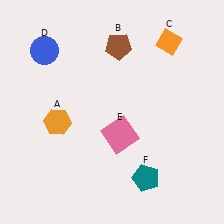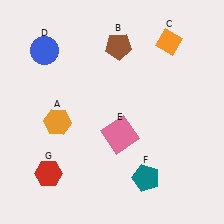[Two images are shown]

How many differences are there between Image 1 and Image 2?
There is 1 difference between the two images.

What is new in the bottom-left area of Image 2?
A red hexagon (G) was added in the bottom-left area of Image 2.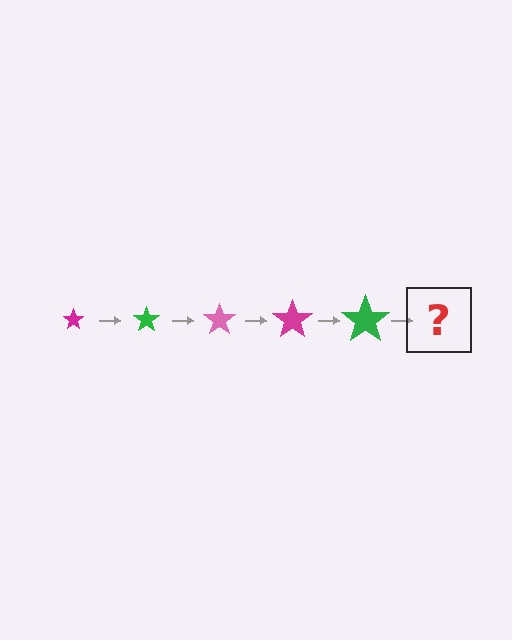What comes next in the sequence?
The next element should be a pink star, larger than the previous one.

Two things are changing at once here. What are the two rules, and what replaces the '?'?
The two rules are that the star grows larger each step and the color cycles through magenta, green, and pink. The '?' should be a pink star, larger than the previous one.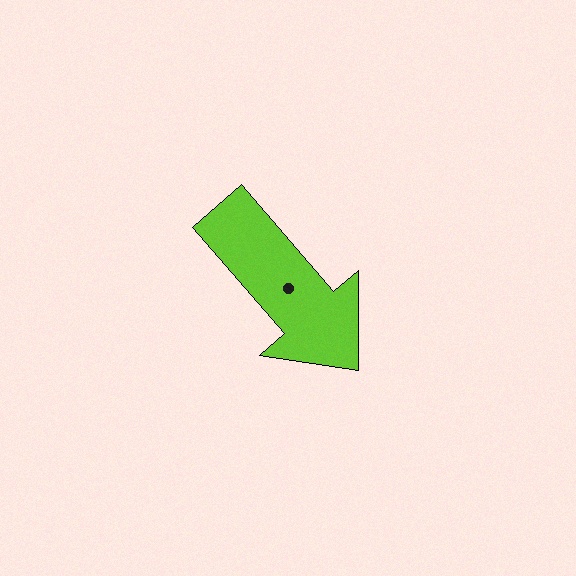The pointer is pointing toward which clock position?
Roughly 5 o'clock.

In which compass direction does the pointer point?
Southeast.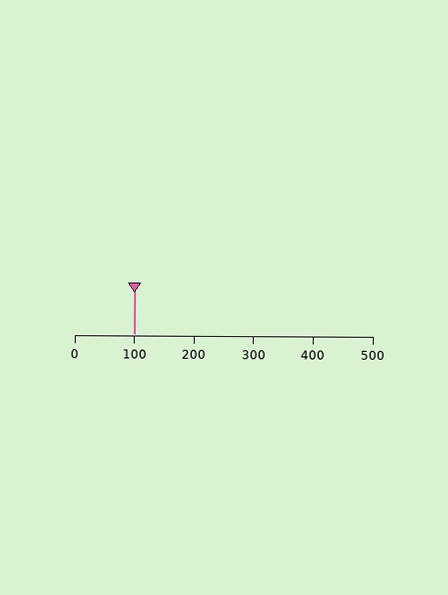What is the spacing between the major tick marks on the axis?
The major ticks are spaced 100 apart.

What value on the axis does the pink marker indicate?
The marker indicates approximately 100.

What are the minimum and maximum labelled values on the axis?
The axis runs from 0 to 500.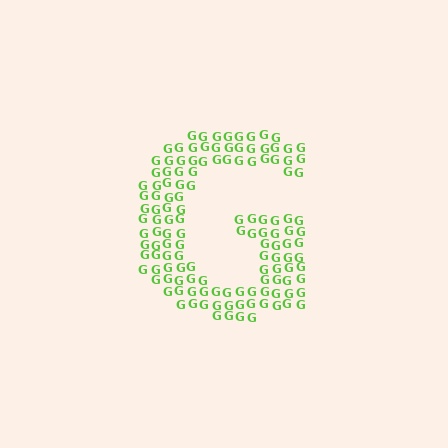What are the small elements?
The small elements are letter G's.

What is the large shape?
The large shape is the letter G.